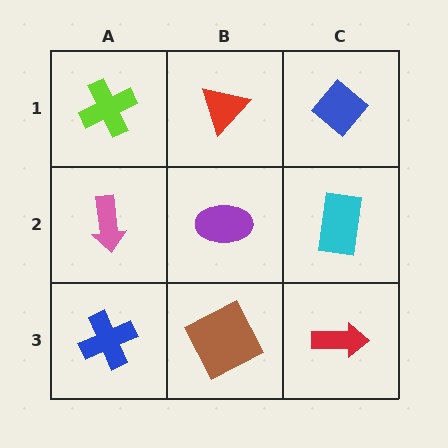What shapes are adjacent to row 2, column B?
A red triangle (row 1, column B), a brown square (row 3, column B), a pink arrow (row 2, column A), a cyan rectangle (row 2, column C).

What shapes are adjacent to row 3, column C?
A cyan rectangle (row 2, column C), a brown square (row 3, column B).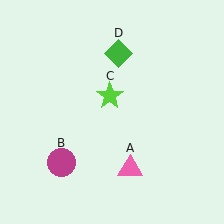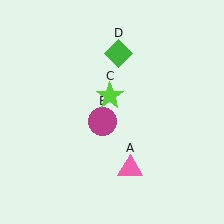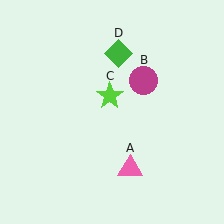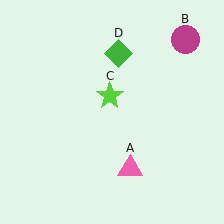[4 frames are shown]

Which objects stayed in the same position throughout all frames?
Pink triangle (object A) and lime star (object C) and green diamond (object D) remained stationary.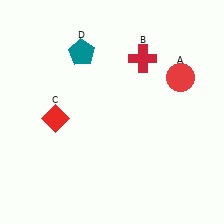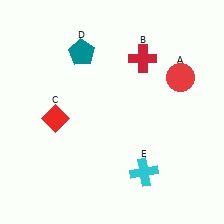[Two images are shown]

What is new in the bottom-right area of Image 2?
A cyan cross (E) was added in the bottom-right area of Image 2.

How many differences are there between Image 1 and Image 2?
There is 1 difference between the two images.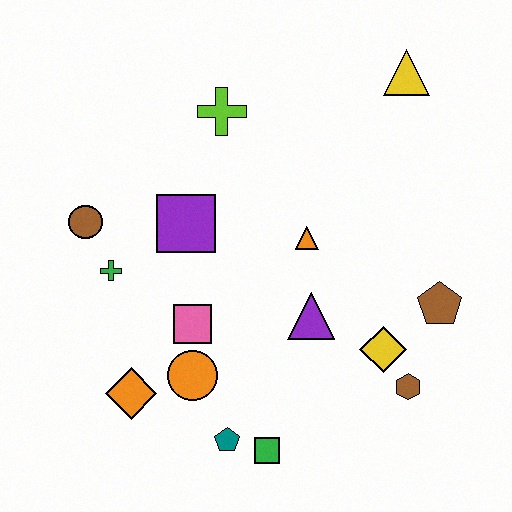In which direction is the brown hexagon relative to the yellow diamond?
The brown hexagon is below the yellow diamond.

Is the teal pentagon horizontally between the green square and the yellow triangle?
No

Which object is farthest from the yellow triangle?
The orange diamond is farthest from the yellow triangle.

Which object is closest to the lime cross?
The purple square is closest to the lime cross.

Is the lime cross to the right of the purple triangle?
No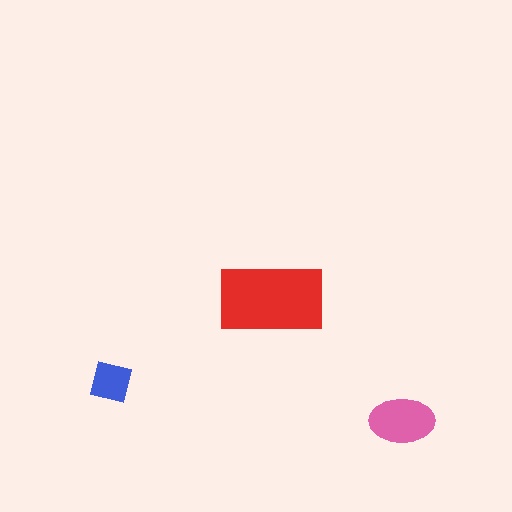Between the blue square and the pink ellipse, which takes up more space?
The pink ellipse.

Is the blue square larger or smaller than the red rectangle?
Smaller.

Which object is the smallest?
The blue square.